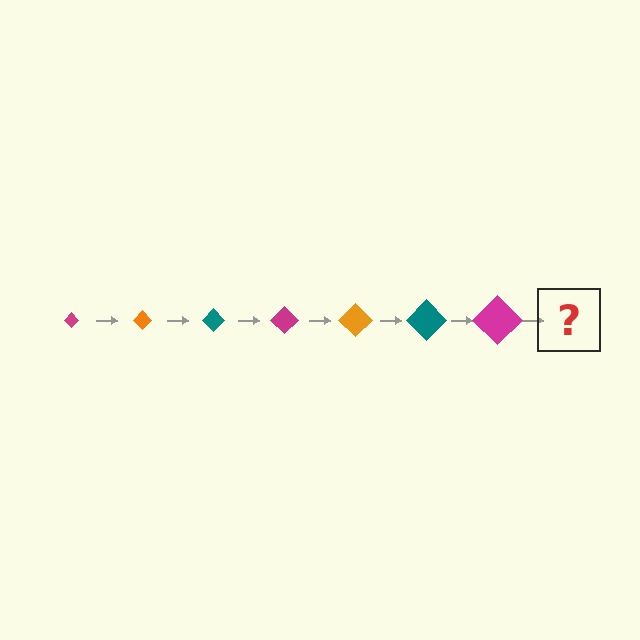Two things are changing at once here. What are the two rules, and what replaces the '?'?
The two rules are that the diamond grows larger each step and the color cycles through magenta, orange, and teal. The '?' should be an orange diamond, larger than the previous one.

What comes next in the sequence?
The next element should be an orange diamond, larger than the previous one.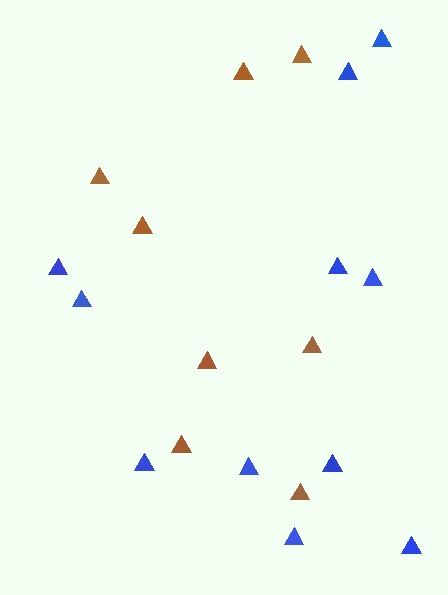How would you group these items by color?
There are 2 groups: one group of brown triangles (8) and one group of blue triangles (11).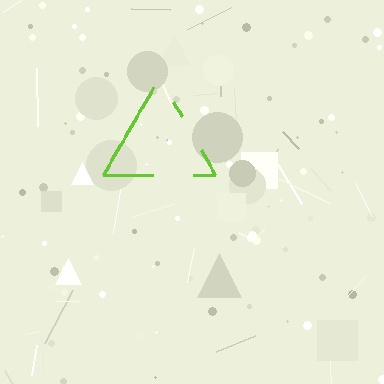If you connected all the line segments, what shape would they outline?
They would outline a triangle.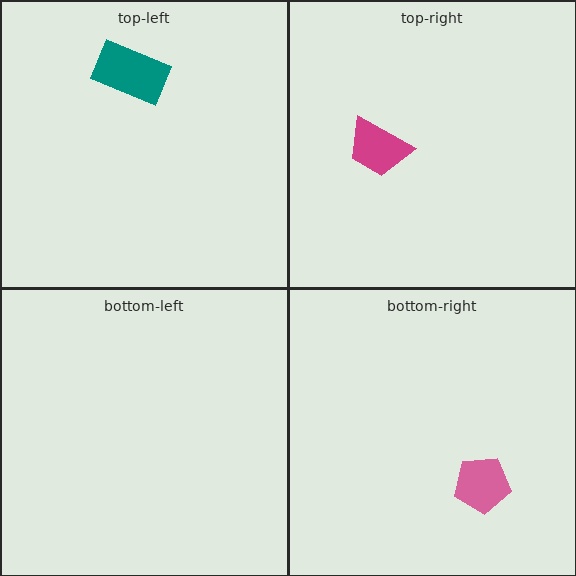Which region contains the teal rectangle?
The top-left region.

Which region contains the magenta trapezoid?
The top-right region.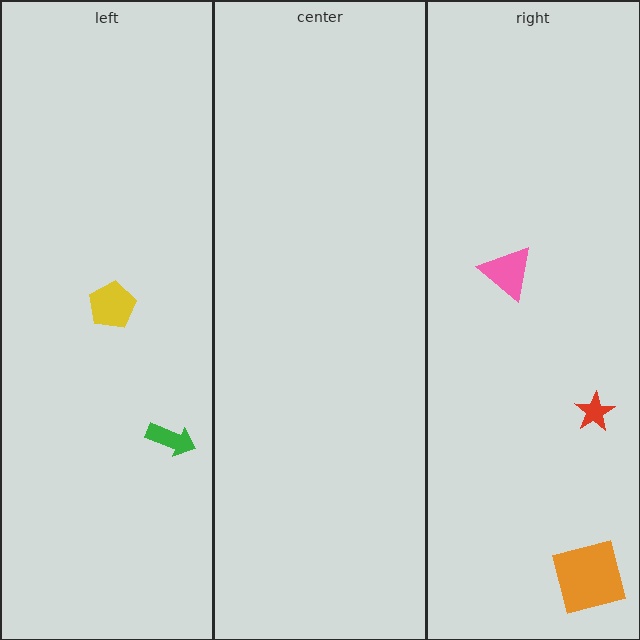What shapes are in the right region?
The pink triangle, the red star, the orange square.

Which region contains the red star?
The right region.